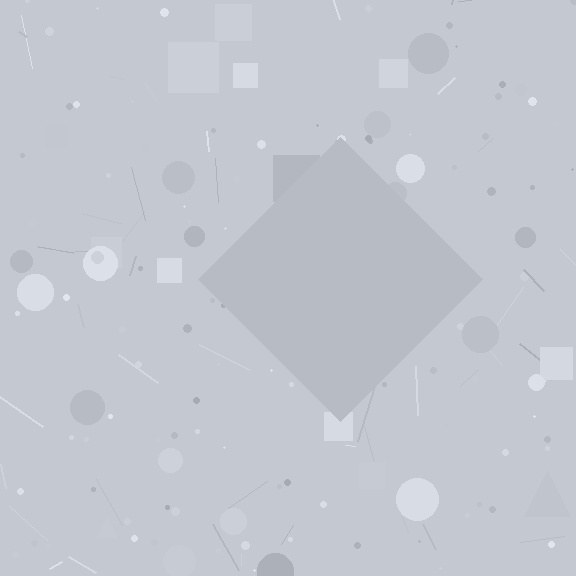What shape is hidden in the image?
A diamond is hidden in the image.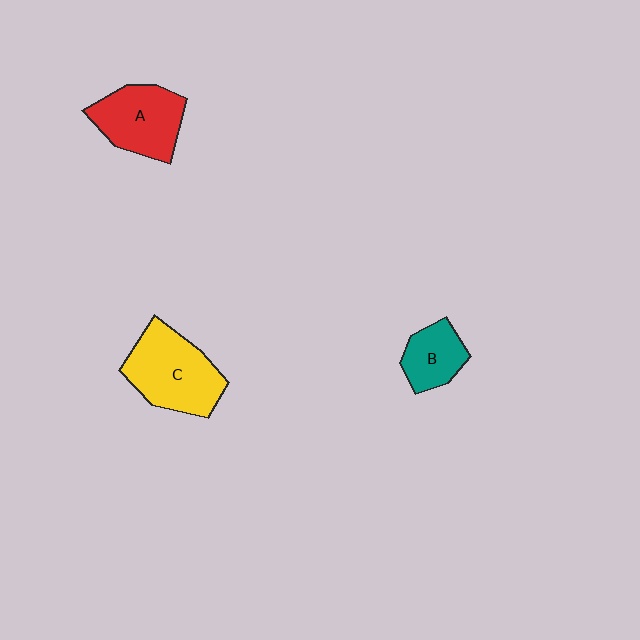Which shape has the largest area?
Shape C (yellow).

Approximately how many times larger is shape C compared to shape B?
Approximately 1.9 times.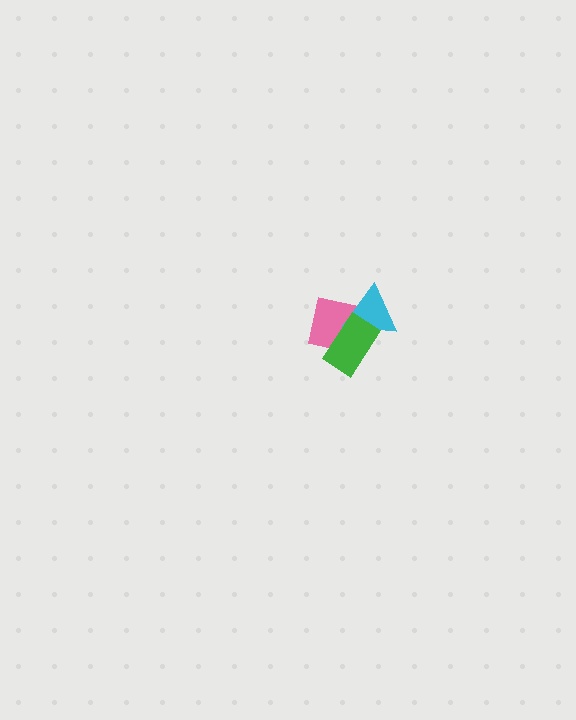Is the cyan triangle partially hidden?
Yes, it is partially covered by another shape.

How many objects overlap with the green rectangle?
2 objects overlap with the green rectangle.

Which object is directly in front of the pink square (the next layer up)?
The cyan triangle is directly in front of the pink square.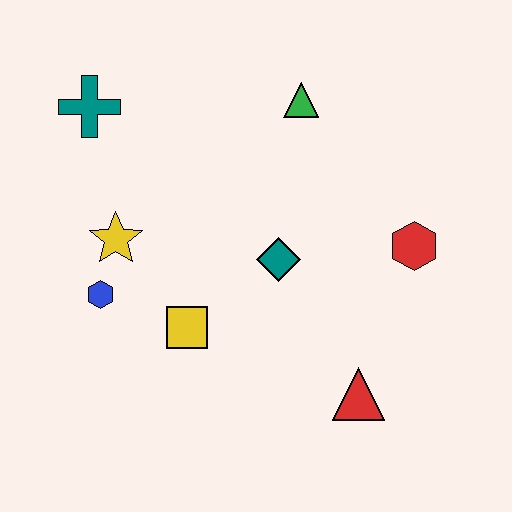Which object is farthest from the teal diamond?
The teal cross is farthest from the teal diamond.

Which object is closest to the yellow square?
The blue hexagon is closest to the yellow square.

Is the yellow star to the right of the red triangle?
No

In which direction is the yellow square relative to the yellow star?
The yellow square is below the yellow star.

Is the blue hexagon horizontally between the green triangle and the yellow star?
No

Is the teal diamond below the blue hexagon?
No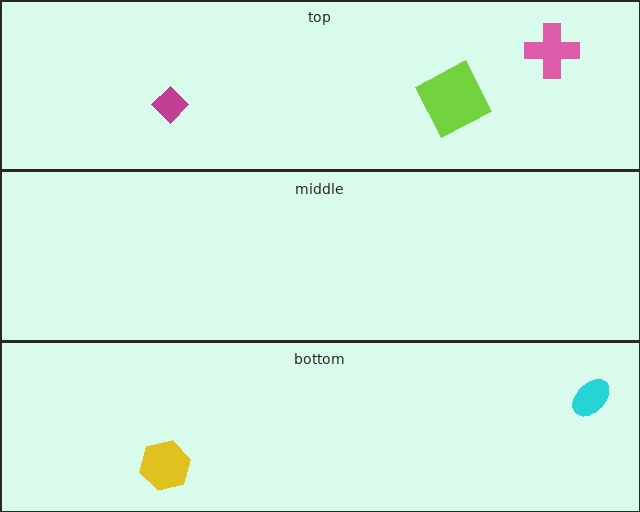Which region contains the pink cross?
The top region.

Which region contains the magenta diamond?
The top region.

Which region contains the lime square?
The top region.